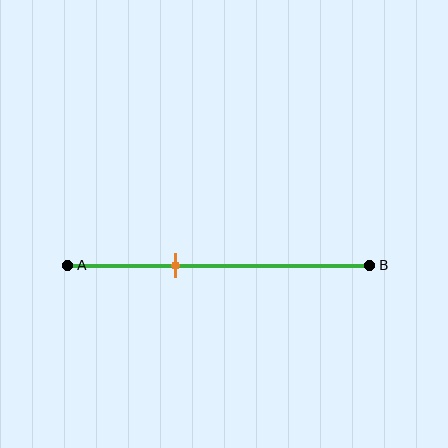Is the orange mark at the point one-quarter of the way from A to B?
No, the mark is at about 35% from A, not at the 25% one-quarter point.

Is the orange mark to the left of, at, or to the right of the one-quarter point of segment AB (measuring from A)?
The orange mark is to the right of the one-quarter point of segment AB.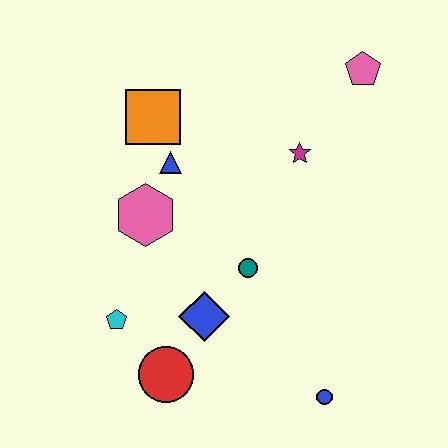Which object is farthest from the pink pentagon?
The red circle is farthest from the pink pentagon.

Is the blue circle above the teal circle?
No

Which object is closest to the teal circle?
The blue diamond is closest to the teal circle.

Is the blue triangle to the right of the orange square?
Yes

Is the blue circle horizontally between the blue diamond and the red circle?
No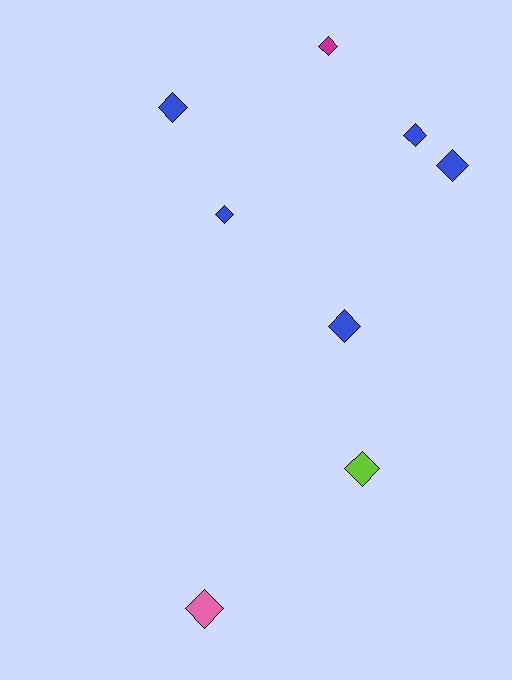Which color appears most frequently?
Blue, with 5 objects.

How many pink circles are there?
There are no pink circles.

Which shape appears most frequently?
Diamond, with 8 objects.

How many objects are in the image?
There are 8 objects.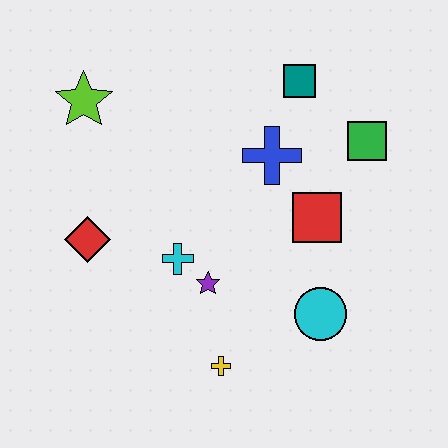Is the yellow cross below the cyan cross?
Yes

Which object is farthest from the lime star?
The cyan circle is farthest from the lime star.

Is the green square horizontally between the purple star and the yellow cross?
No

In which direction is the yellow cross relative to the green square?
The yellow cross is below the green square.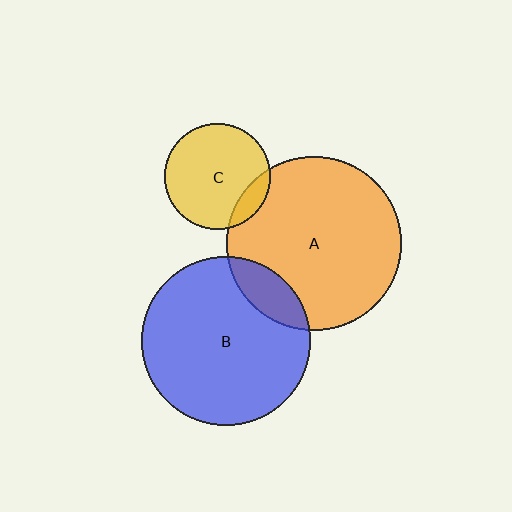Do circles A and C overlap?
Yes.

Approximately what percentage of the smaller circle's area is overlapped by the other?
Approximately 15%.